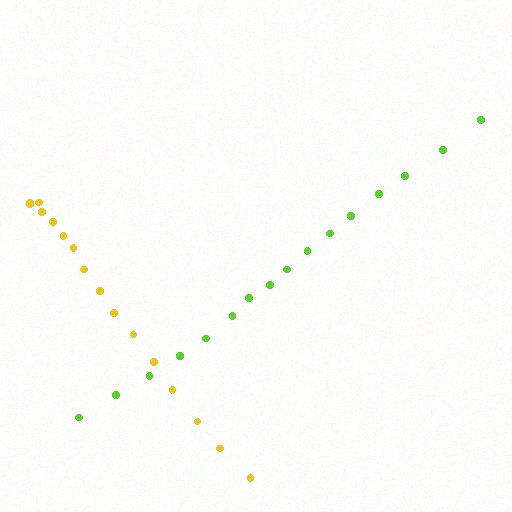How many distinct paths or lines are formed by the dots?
There are 2 distinct paths.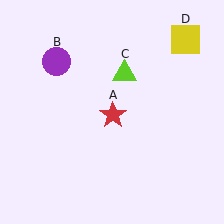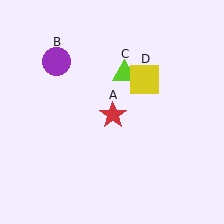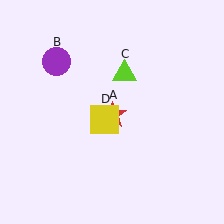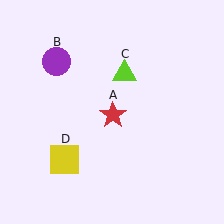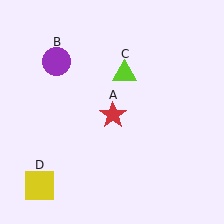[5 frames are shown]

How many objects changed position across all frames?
1 object changed position: yellow square (object D).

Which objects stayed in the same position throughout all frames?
Red star (object A) and purple circle (object B) and lime triangle (object C) remained stationary.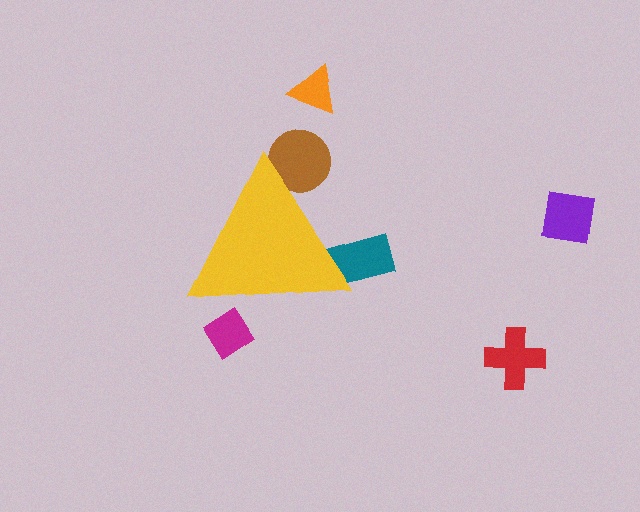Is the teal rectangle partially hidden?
Yes, the teal rectangle is partially hidden behind the yellow triangle.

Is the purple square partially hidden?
No, the purple square is fully visible.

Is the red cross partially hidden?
No, the red cross is fully visible.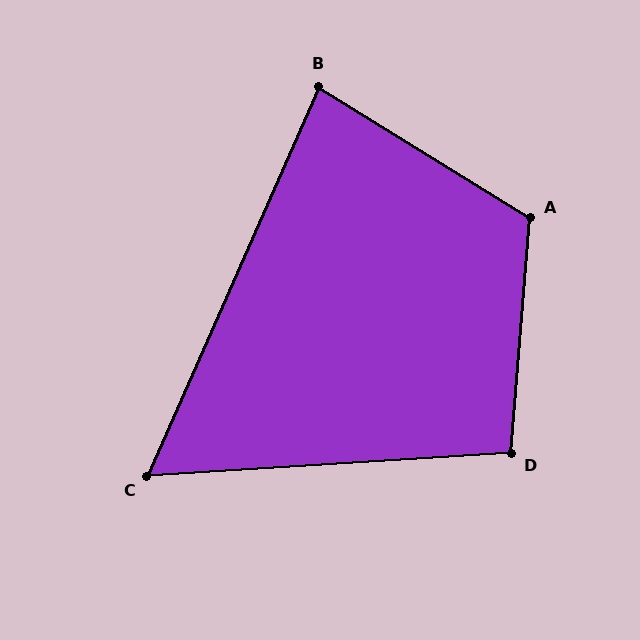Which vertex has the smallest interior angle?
C, at approximately 63 degrees.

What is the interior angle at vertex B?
Approximately 82 degrees (acute).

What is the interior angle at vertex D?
Approximately 98 degrees (obtuse).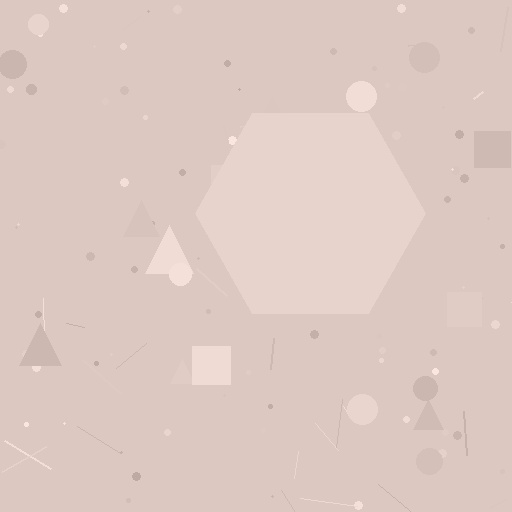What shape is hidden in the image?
A hexagon is hidden in the image.